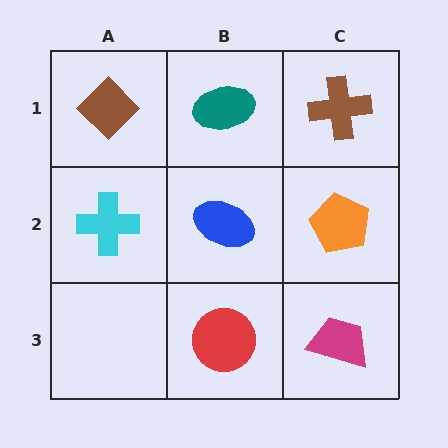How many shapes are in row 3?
2 shapes.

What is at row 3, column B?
A red circle.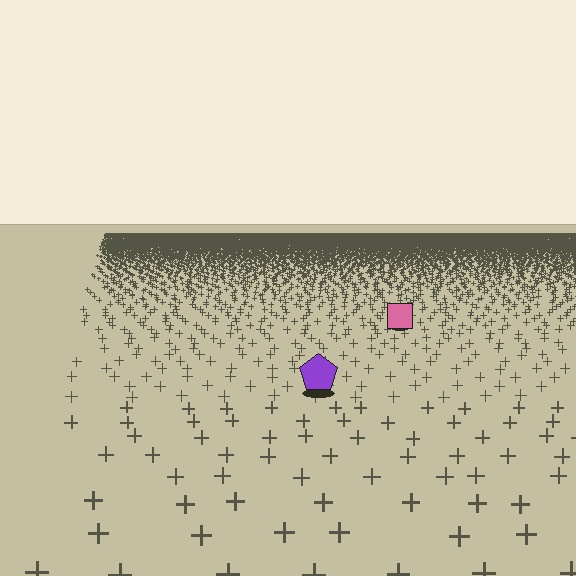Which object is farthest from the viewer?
The pink square is farthest from the viewer. It appears smaller and the ground texture around it is denser.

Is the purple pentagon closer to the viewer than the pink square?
Yes. The purple pentagon is closer — you can tell from the texture gradient: the ground texture is coarser near it.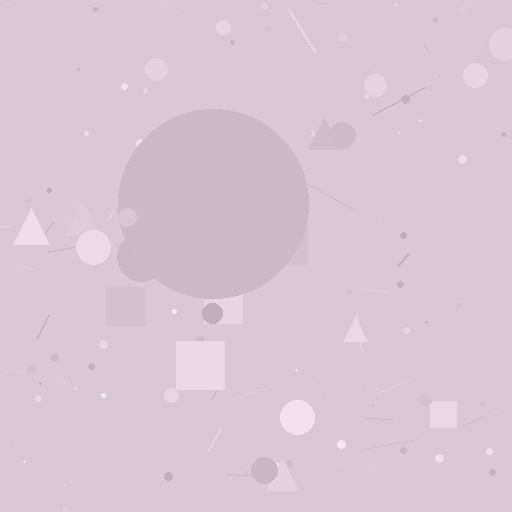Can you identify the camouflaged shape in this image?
The camouflaged shape is a circle.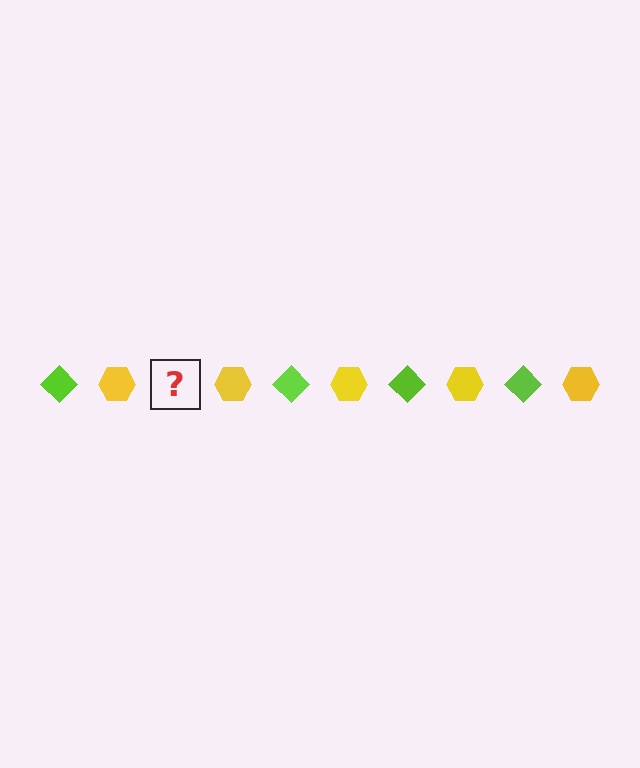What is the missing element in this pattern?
The missing element is a lime diamond.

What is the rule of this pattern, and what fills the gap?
The rule is that the pattern alternates between lime diamond and yellow hexagon. The gap should be filled with a lime diamond.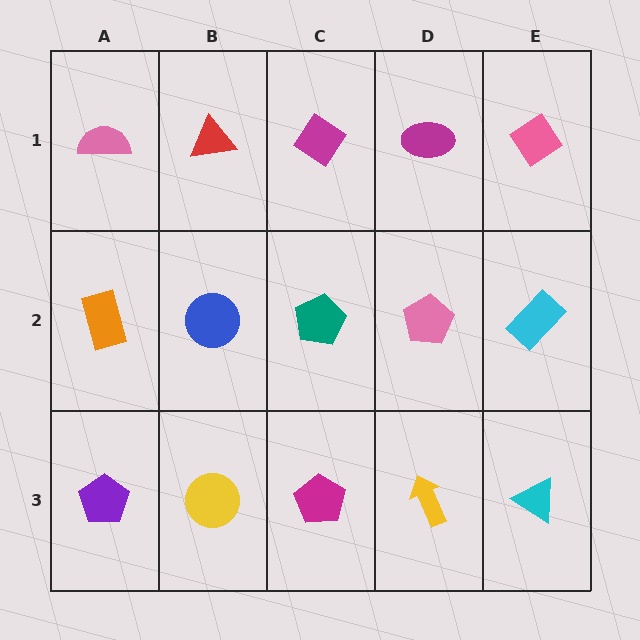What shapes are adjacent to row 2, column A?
A pink semicircle (row 1, column A), a purple pentagon (row 3, column A), a blue circle (row 2, column B).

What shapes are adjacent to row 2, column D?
A magenta ellipse (row 1, column D), a yellow arrow (row 3, column D), a teal pentagon (row 2, column C), a cyan rectangle (row 2, column E).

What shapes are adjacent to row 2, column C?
A magenta diamond (row 1, column C), a magenta pentagon (row 3, column C), a blue circle (row 2, column B), a pink pentagon (row 2, column D).